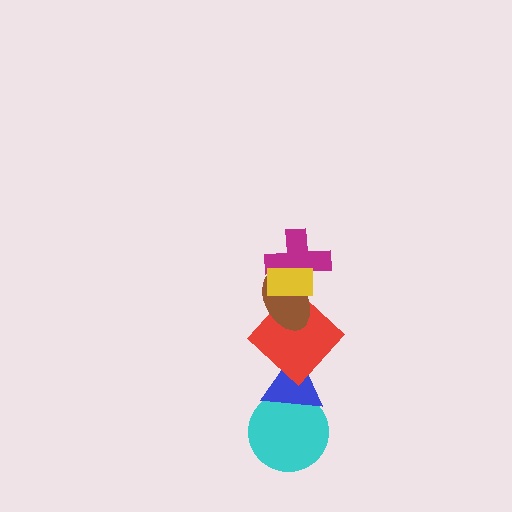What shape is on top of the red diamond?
The brown ellipse is on top of the red diamond.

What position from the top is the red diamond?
The red diamond is 4th from the top.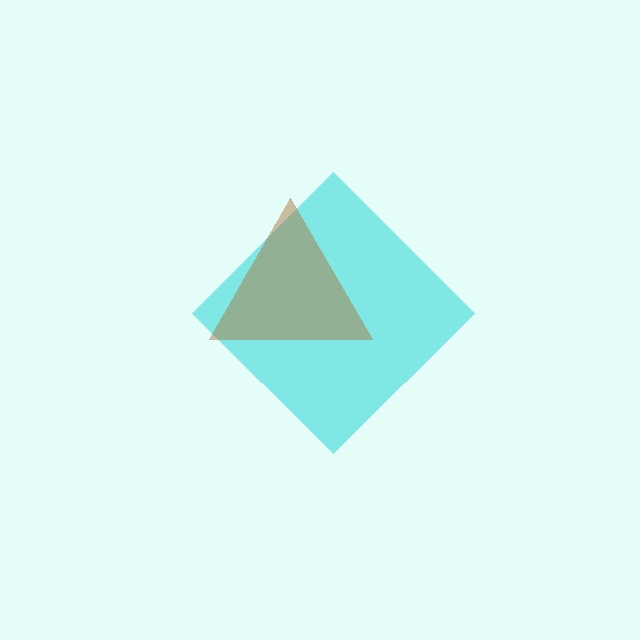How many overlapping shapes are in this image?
There are 2 overlapping shapes in the image.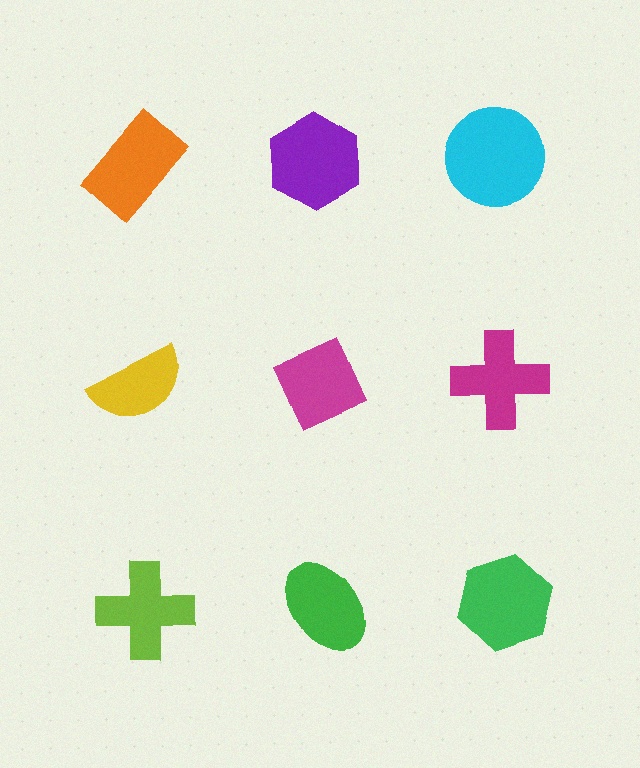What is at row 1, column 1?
An orange rectangle.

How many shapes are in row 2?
3 shapes.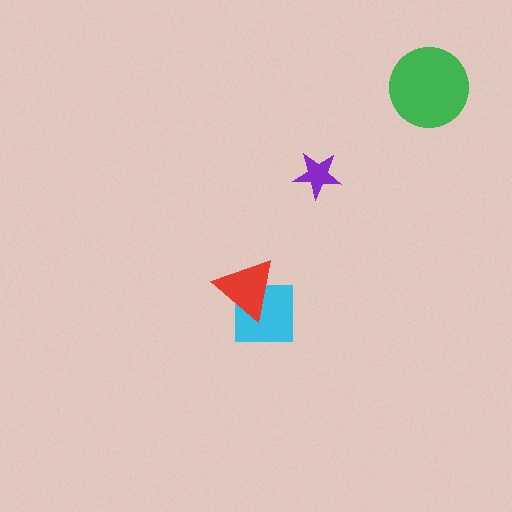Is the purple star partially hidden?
No, no other shape covers it.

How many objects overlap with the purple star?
0 objects overlap with the purple star.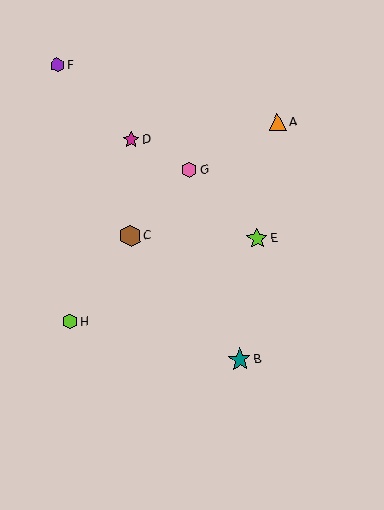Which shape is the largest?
The teal star (labeled B) is the largest.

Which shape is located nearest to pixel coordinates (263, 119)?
The orange triangle (labeled A) at (277, 122) is nearest to that location.